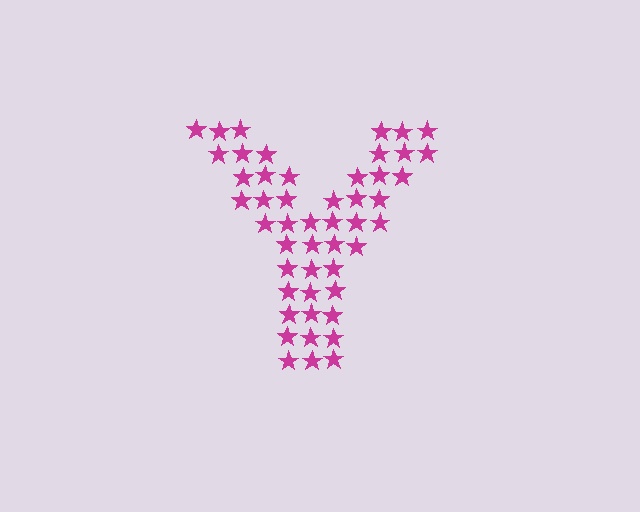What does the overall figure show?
The overall figure shows the letter Y.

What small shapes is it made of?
It is made of small stars.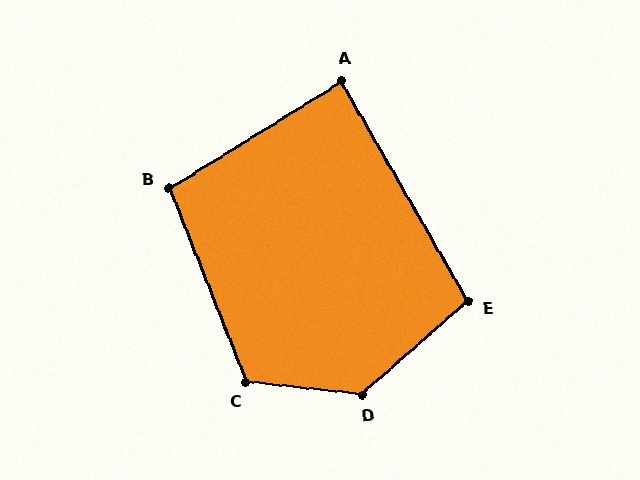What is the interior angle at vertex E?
Approximately 101 degrees (obtuse).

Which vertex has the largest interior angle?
D, at approximately 132 degrees.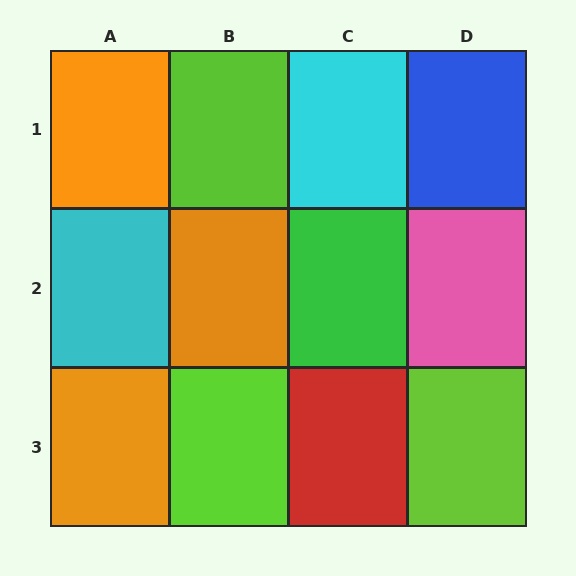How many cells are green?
1 cell is green.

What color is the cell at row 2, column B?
Orange.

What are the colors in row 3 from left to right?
Orange, lime, red, lime.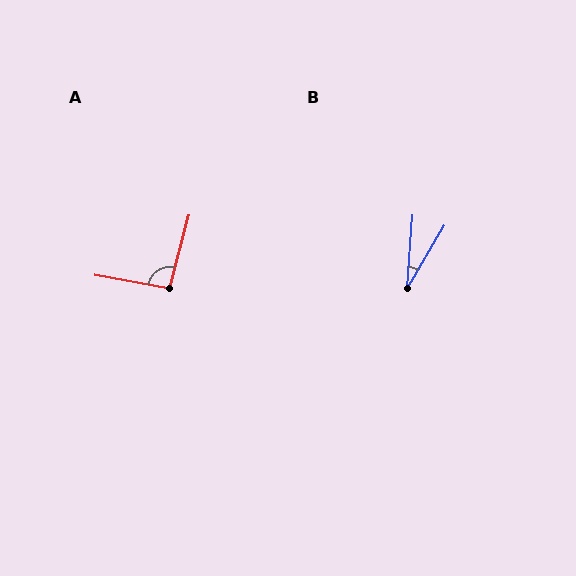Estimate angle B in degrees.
Approximately 26 degrees.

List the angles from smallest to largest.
B (26°), A (94°).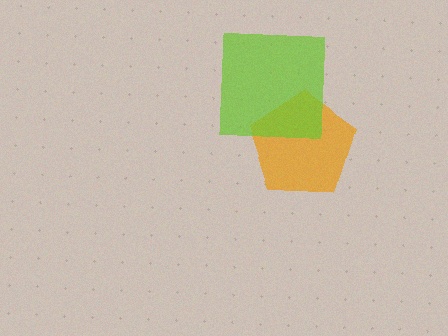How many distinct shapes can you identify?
There are 2 distinct shapes: an orange pentagon, a lime square.